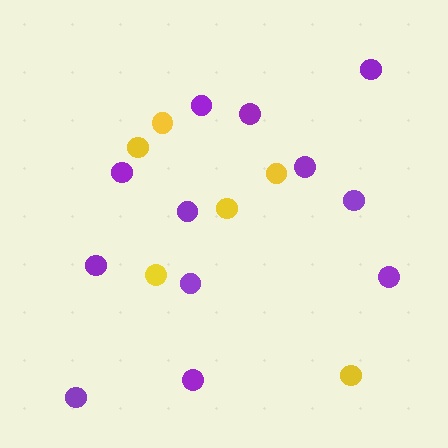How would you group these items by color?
There are 2 groups: one group of purple circles (12) and one group of yellow circles (6).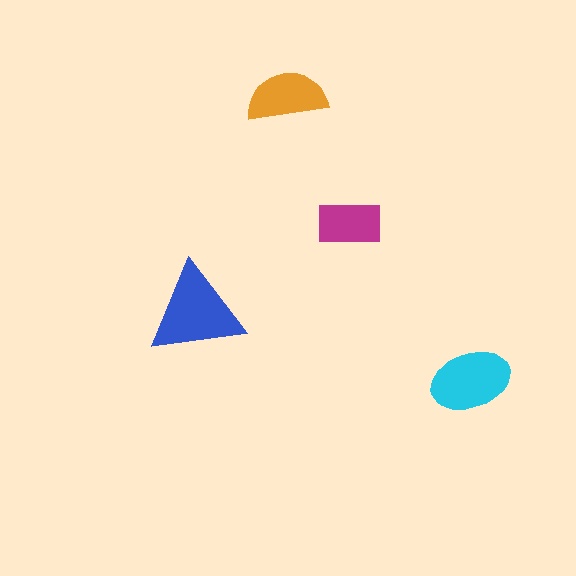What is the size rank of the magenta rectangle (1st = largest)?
4th.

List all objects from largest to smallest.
The blue triangle, the cyan ellipse, the orange semicircle, the magenta rectangle.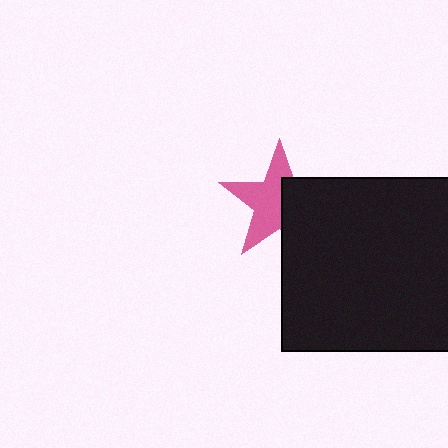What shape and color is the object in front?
The object in front is a black square.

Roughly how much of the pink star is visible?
About half of it is visible (roughly 58%).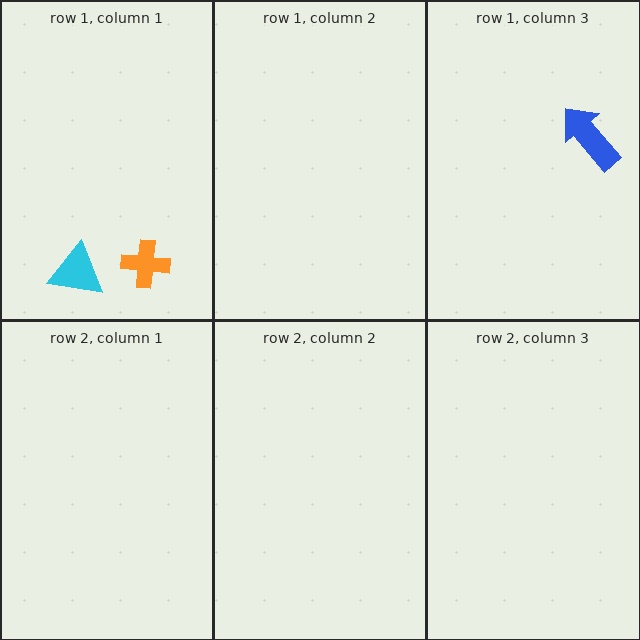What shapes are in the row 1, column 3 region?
The blue arrow.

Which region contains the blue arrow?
The row 1, column 3 region.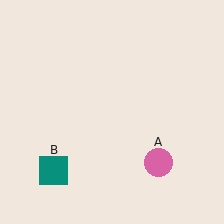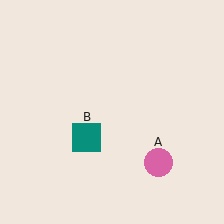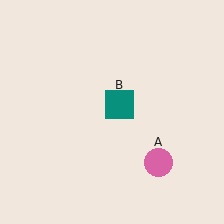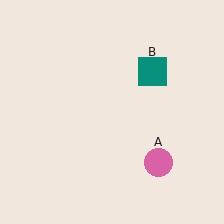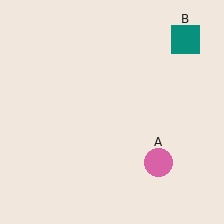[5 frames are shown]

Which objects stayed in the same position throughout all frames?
Pink circle (object A) remained stationary.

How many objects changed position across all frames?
1 object changed position: teal square (object B).